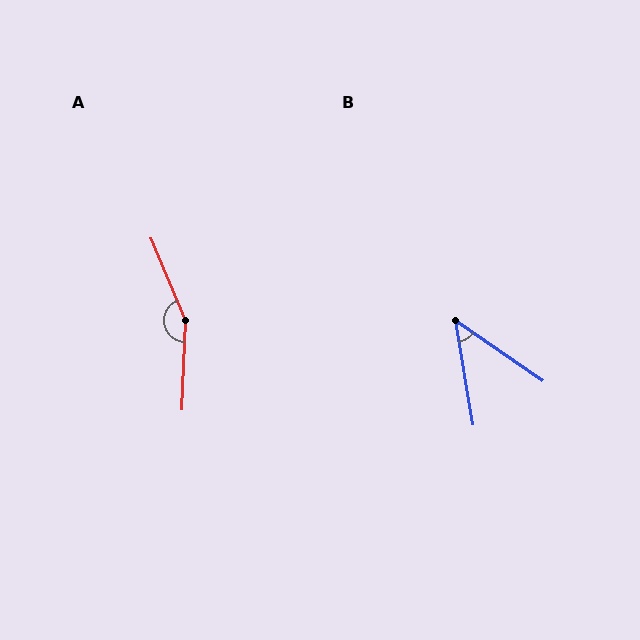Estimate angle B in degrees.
Approximately 46 degrees.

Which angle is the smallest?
B, at approximately 46 degrees.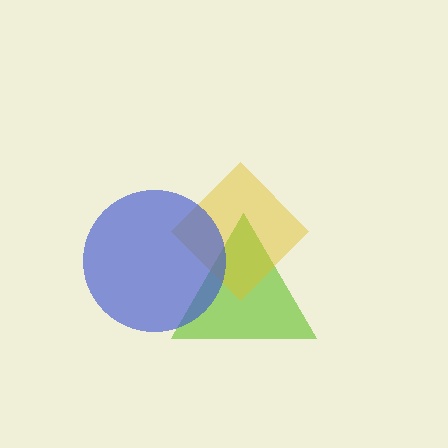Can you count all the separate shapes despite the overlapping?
Yes, there are 3 separate shapes.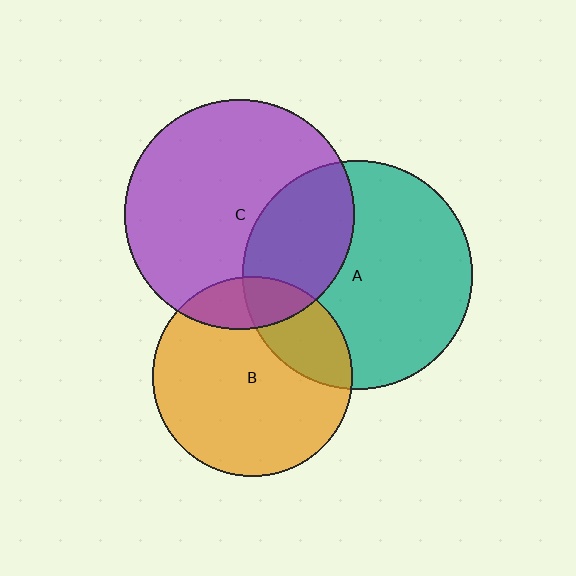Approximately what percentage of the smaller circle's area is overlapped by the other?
Approximately 25%.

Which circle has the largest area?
Circle C (purple).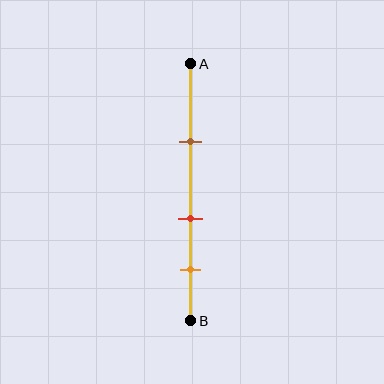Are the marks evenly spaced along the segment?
Yes, the marks are approximately evenly spaced.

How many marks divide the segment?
There are 3 marks dividing the segment.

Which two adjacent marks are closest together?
The red and orange marks are the closest adjacent pair.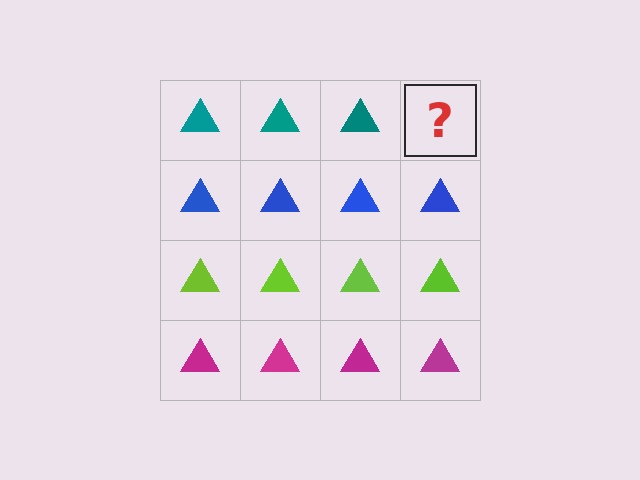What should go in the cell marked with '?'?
The missing cell should contain a teal triangle.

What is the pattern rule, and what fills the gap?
The rule is that each row has a consistent color. The gap should be filled with a teal triangle.